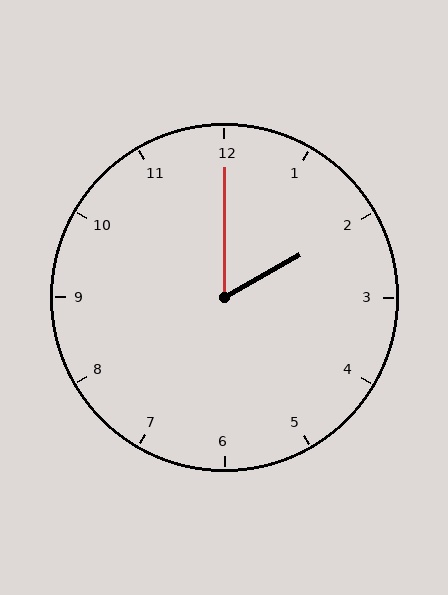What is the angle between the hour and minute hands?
Approximately 60 degrees.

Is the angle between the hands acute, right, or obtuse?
It is acute.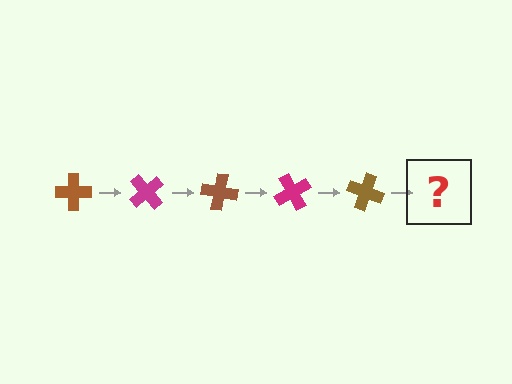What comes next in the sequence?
The next element should be a magenta cross, rotated 250 degrees from the start.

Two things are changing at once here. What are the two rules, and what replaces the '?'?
The two rules are that it rotates 50 degrees each step and the color cycles through brown and magenta. The '?' should be a magenta cross, rotated 250 degrees from the start.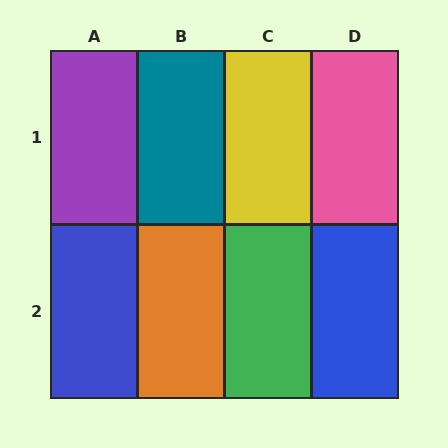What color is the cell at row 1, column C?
Yellow.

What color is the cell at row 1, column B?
Teal.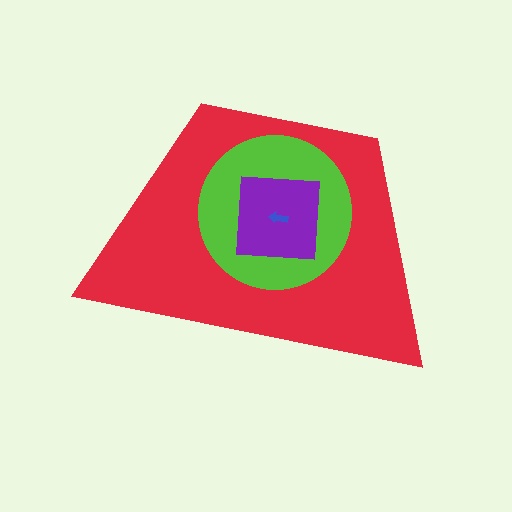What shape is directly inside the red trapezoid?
The lime circle.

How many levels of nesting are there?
4.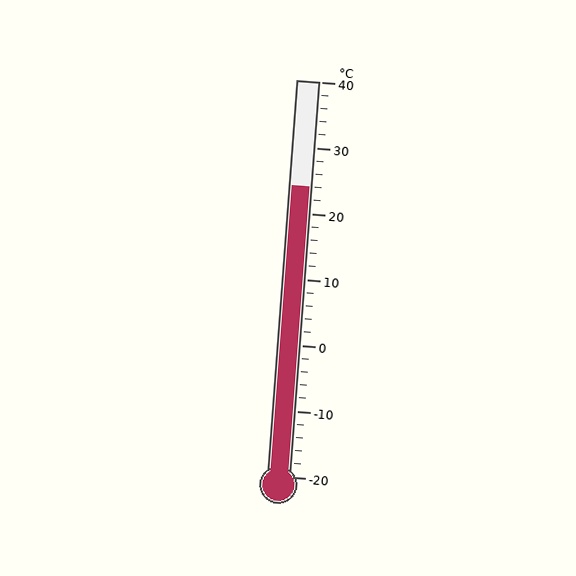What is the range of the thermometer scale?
The thermometer scale ranges from -20°C to 40°C.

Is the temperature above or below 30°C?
The temperature is below 30°C.